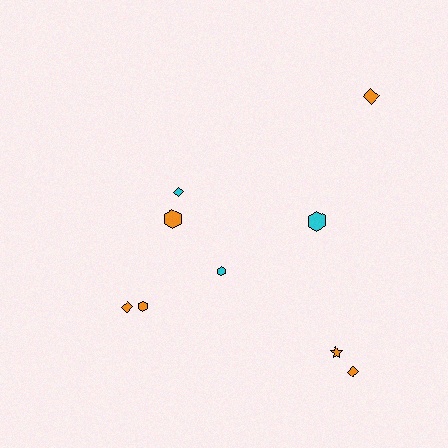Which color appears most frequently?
Orange, with 6 objects.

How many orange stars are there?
There is 1 orange star.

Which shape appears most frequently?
Hexagon, with 4 objects.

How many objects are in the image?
There are 9 objects.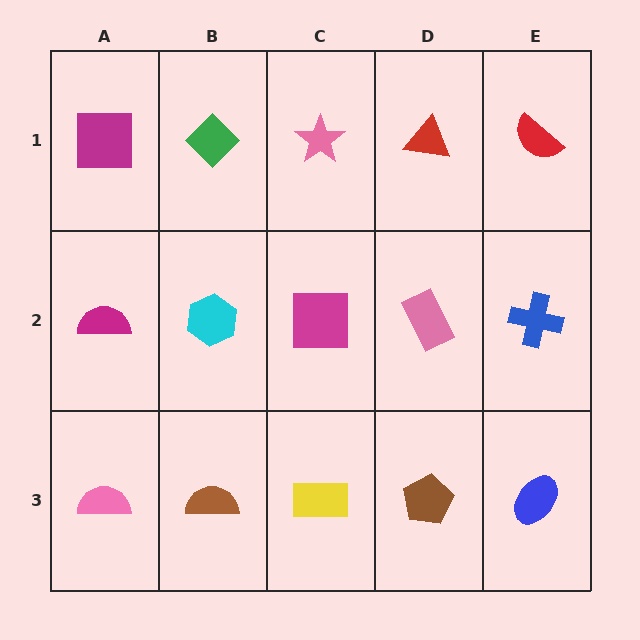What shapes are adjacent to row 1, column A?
A magenta semicircle (row 2, column A), a green diamond (row 1, column B).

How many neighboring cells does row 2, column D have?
4.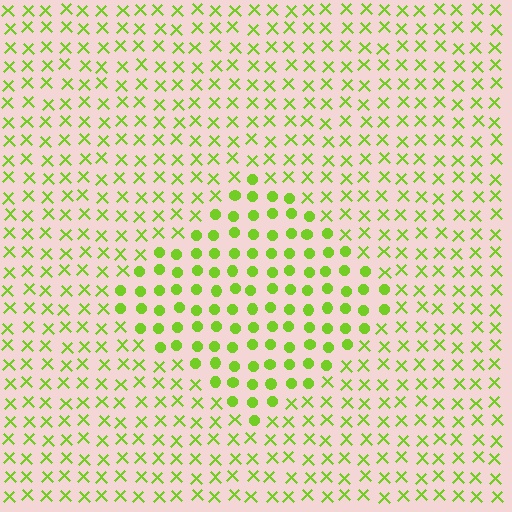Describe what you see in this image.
The image is filled with small lime elements arranged in a uniform grid. A diamond-shaped region contains circles, while the surrounding area contains X marks. The boundary is defined purely by the change in element shape.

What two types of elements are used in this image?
The image uses circles inside the diamond region and X marks outside it.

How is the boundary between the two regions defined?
The boundary is defined by a change in element shape: circles inside vs. X marks outside. All elements share the same color and spacing.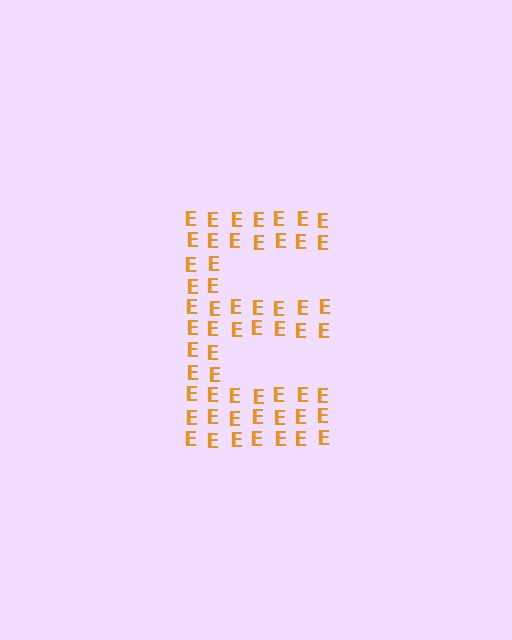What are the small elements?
The small elements are letter E's.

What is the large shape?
The large shape is the letter E.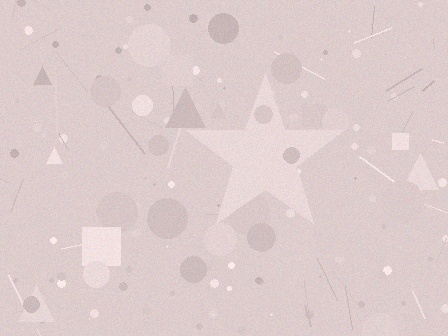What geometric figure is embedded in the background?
A star is embedded in the background.